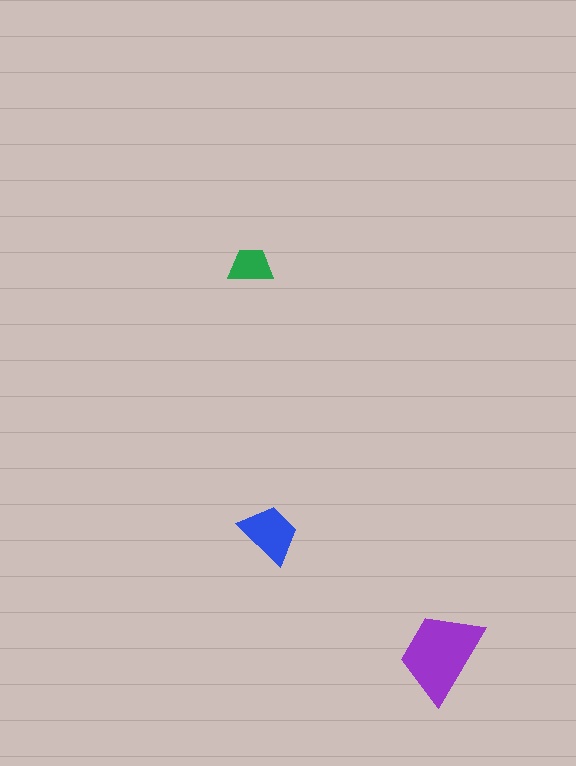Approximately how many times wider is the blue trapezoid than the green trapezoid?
About 1.5 times wider.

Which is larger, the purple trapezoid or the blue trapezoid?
The purple one.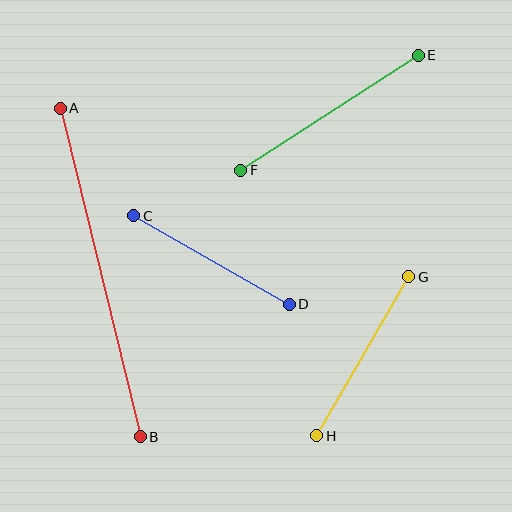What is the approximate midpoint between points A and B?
The midpoint is at approximately (100, 273) pixels.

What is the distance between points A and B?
The distance is approximately 338 pixels.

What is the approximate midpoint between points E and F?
The midpoint is at approximately (329, 113) pixels.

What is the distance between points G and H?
The distance is approximately 184 pixels.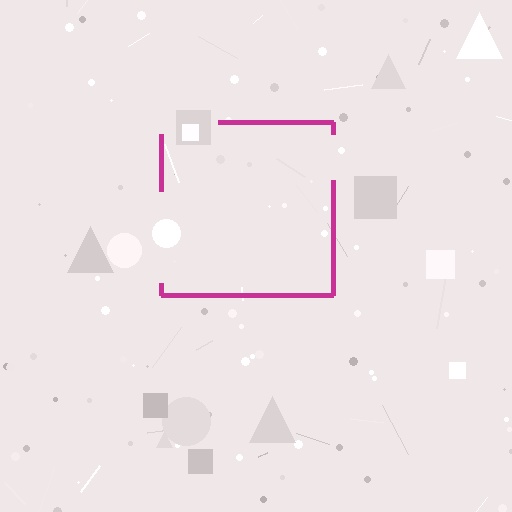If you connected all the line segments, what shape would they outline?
They would outline a square.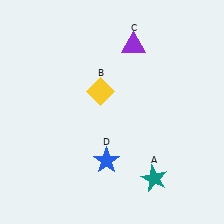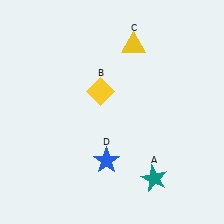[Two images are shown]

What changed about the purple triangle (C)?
In Image 1, C is purple. In Image 2, it changed to yellow.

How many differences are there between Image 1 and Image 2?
There is 1 difference between the two images.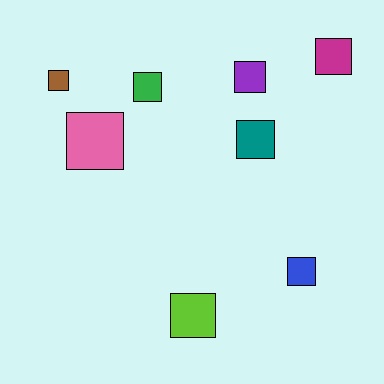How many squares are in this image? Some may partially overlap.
There are 8 squares.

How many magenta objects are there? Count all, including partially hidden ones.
There is 1 magenta object.